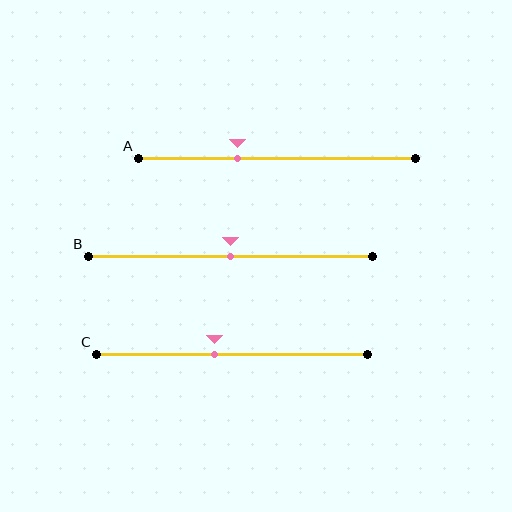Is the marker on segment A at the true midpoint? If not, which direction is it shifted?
No, the marker on segment A is shifted to the left by about 14% of the segment length.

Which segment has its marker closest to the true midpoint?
Segment B has its marker closest to the true midpoint.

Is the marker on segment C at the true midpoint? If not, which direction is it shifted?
No, the marker on segment C is shifted to the left by about 7% of the segment length.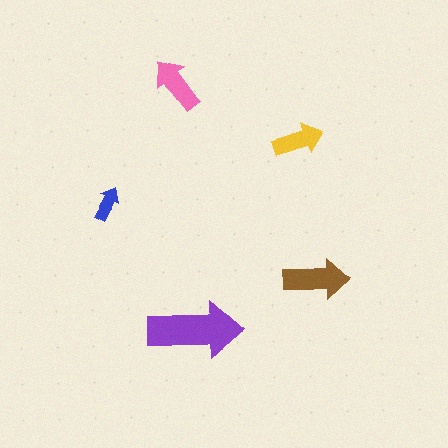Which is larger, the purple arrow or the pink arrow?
The purple one.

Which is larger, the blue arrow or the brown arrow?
The brown one.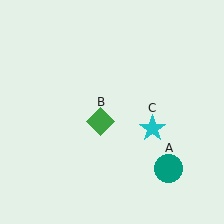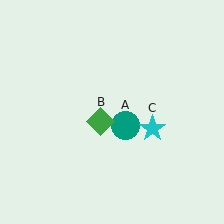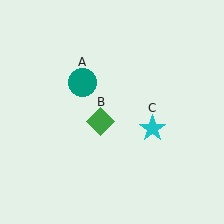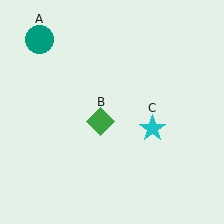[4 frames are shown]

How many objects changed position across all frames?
1 object changed position: teal circle (object A).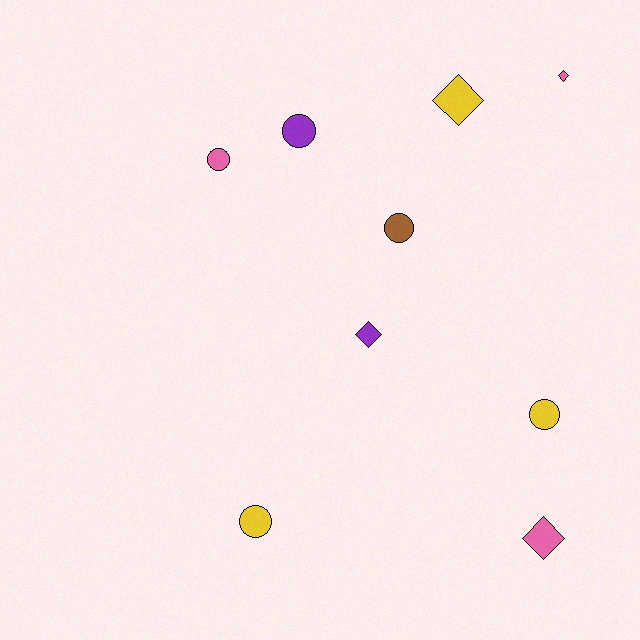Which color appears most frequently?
Pink, with 3 objects.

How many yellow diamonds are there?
There is 1 yellow diamond.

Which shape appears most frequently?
Circle, with 5 objects.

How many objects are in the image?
There are 9 objects.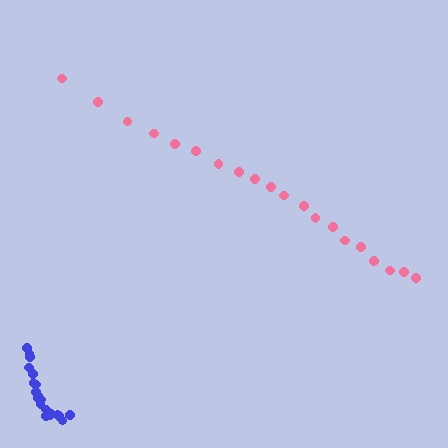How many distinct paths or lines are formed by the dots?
There are 2 distinct paths.